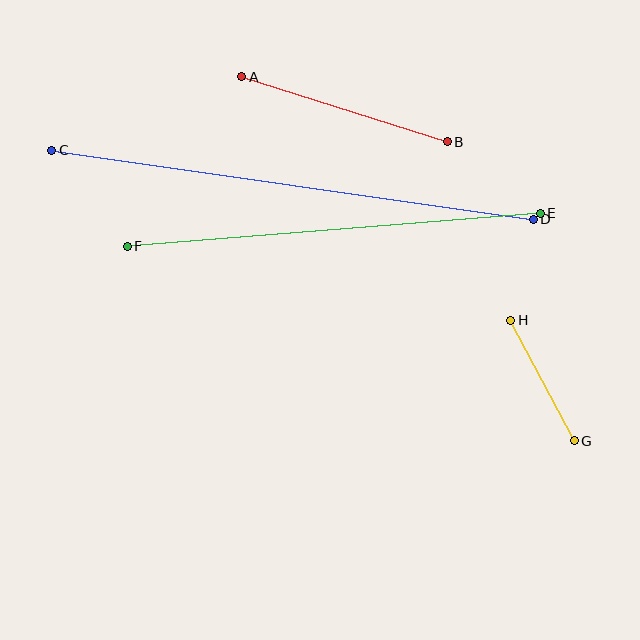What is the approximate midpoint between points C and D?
The midpoint is at approximately (292, 185) pixels.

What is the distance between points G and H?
The distance is approximately 136 pixels.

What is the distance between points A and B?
The distance is approximately 216 pixels.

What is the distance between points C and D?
The distance is approximately 486 pixels.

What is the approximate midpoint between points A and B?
The midpoint is at approximately (344, 109) pixels.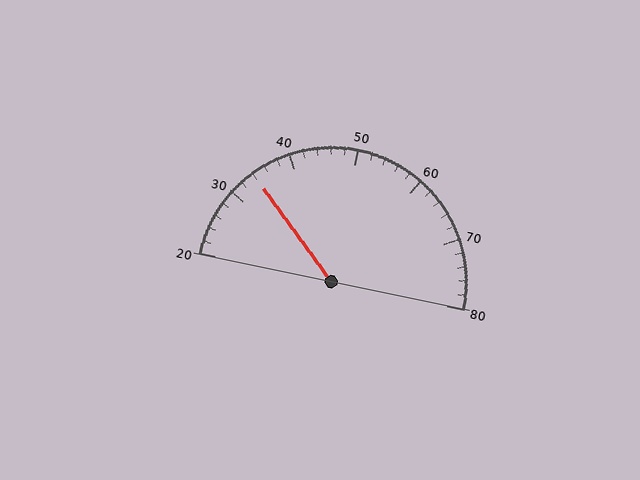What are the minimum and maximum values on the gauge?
The gauge ranges from 20 to 80.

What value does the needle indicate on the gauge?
The needle indicates approximately 34.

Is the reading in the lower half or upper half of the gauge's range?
The reading is in the lower half of the range (20 to 80).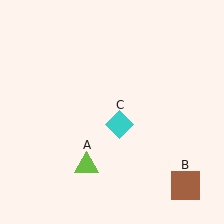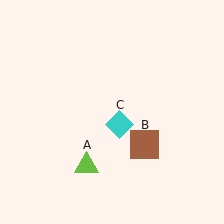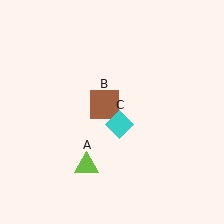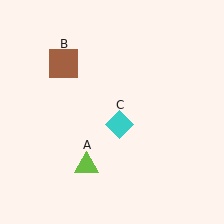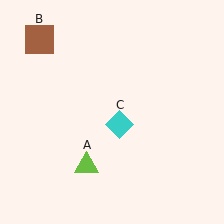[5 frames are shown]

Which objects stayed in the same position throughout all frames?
Lime triangle (object A) and cyan diamond (object C) remained stationary.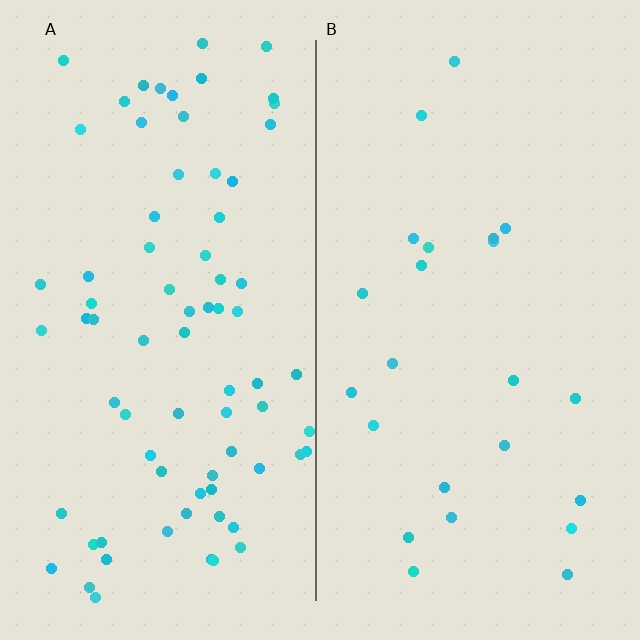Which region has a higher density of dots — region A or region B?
A (the left).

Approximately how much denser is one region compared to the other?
Approximately 3.2× — region A over region B.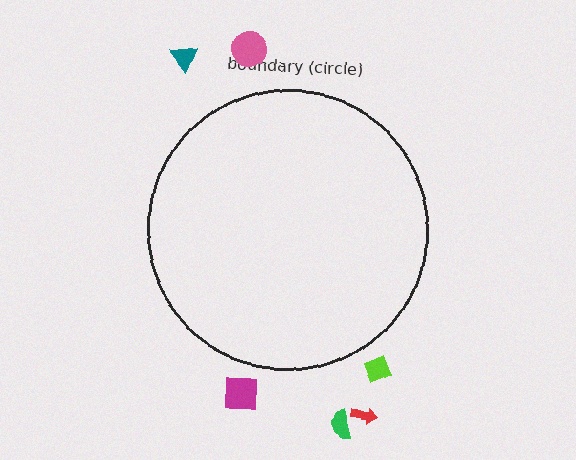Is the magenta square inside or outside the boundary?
Outside.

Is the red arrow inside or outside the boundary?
Outside.